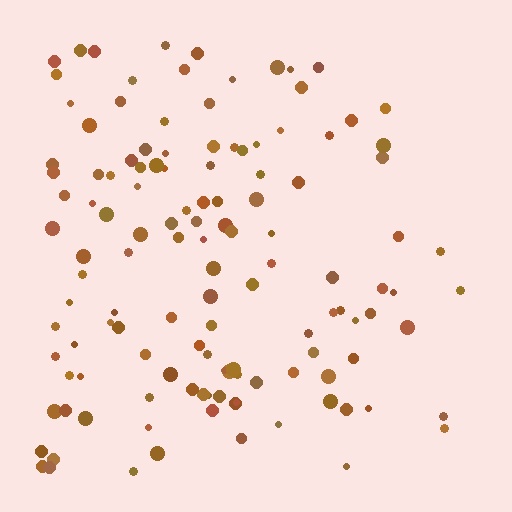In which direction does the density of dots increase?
From right to left, with the left side densest.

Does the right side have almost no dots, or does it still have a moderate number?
Still a moderate number, just noticeably fewer than the left.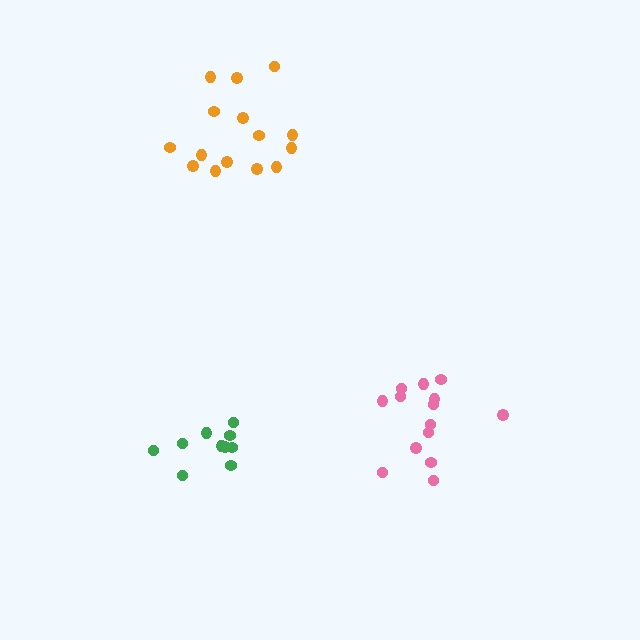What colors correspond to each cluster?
The clusters are colored: orange, pink, green.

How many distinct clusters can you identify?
There are 3 distinct clusters.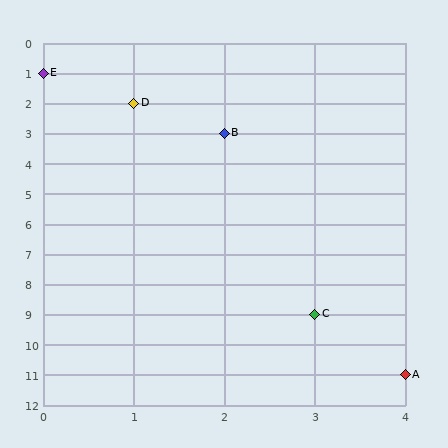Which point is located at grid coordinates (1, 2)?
Point D is at (1, 2).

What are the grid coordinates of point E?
Point E is at grid coordinates (0, 1).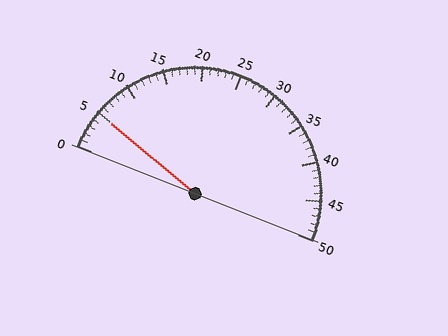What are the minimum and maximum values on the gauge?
The gauge ranges from 0 to 50.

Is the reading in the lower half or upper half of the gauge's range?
The reading is in the lower half of the range (0 to 50).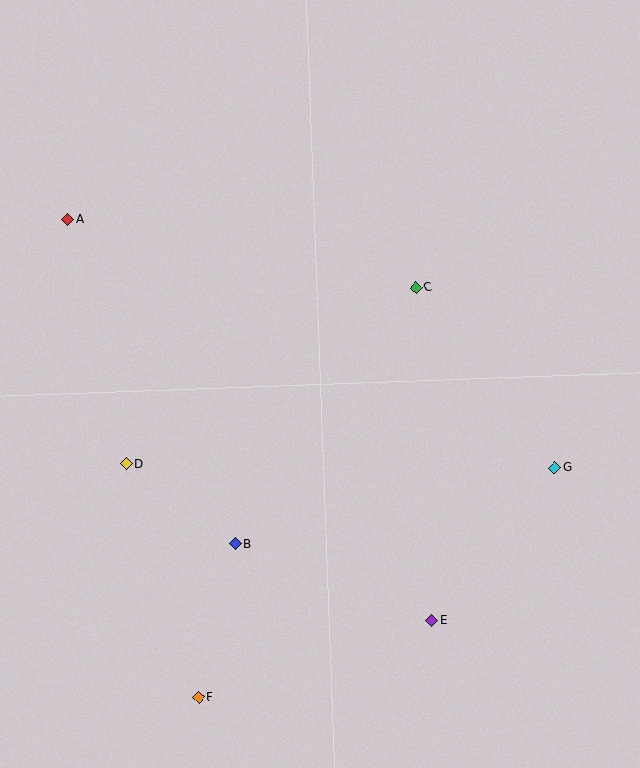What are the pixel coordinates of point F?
Point F is at (198, 698).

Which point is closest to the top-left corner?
Point A is closest to the top-left corner.